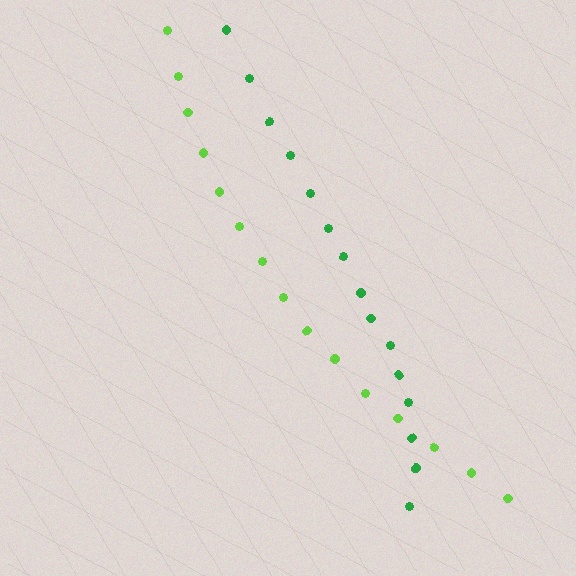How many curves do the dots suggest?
There are 2 distinct paths.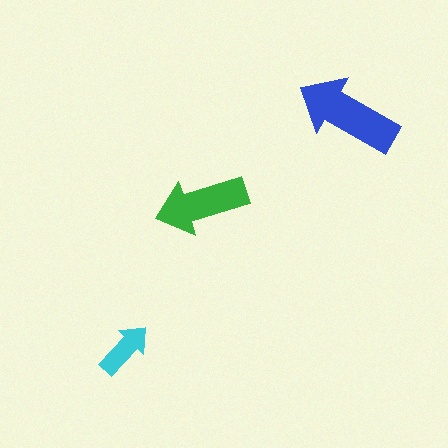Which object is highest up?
The blue arrow is topmost.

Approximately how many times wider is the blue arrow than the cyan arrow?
About 2 times wider.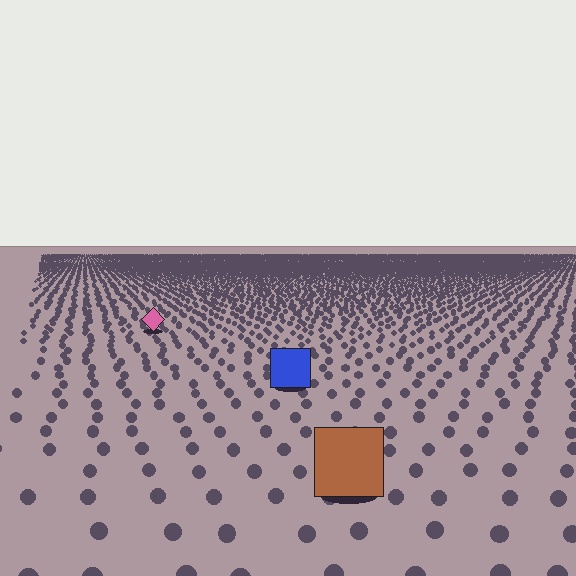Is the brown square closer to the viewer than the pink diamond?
Yes. The brown square is closer — you can tell from the texture gradient: the ground texture is coarser near it.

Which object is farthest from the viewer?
The pink diamond is farthest from the viewer. It appears smaller and the ground texture around it is denser.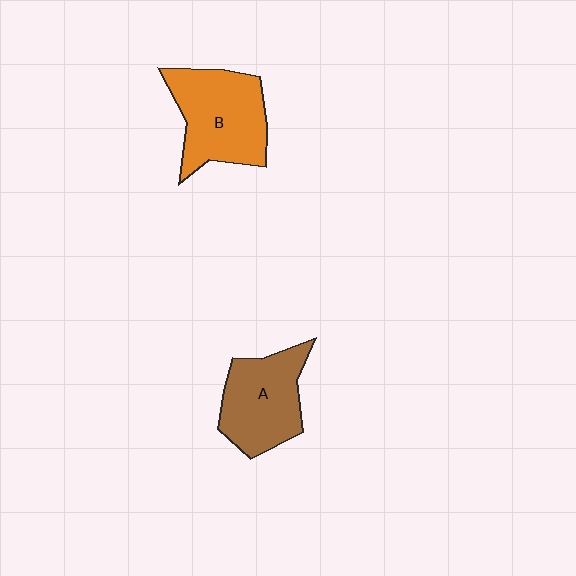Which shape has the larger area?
Shape B (orange).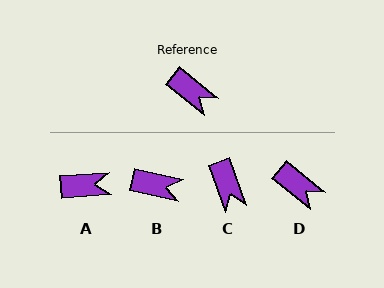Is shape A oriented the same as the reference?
No, it is off by about 43 degrees.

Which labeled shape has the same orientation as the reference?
D.